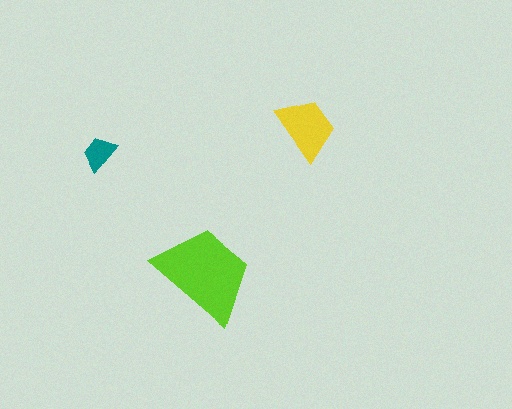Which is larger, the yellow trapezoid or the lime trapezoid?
The lime one.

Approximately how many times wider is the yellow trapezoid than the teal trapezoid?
About 2 times wider.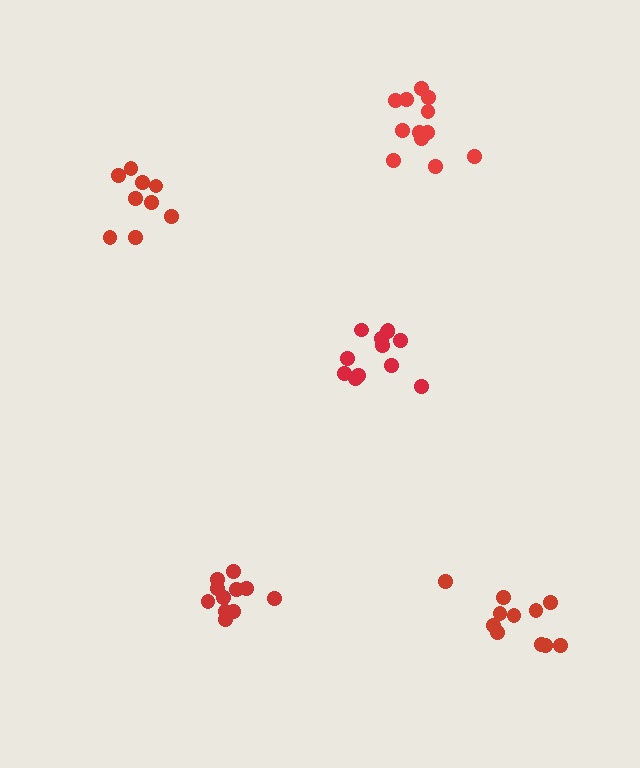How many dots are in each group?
Group 1: 12 dots, Group 2: 11 dots, Group 3: 11 dots, Group 4: 9 dots, Group 5: 12 dots (55 total).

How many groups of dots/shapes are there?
There are 5 groups.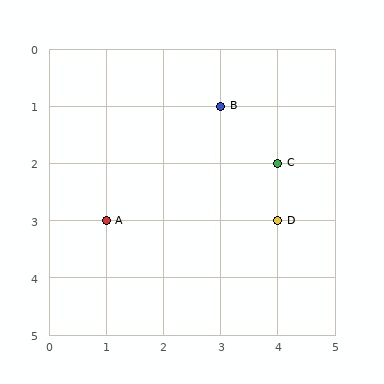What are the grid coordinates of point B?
Point B is at grid coordinates (3, 1).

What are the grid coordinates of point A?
Point A is at grid coordinates (1, 3).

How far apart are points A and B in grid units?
Points A and B are 2 columns and 2 rows apart (about 2.8 grid units diagonally).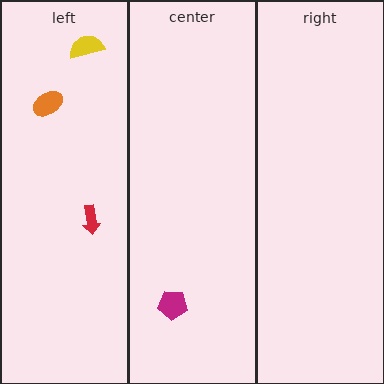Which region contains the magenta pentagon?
The center region.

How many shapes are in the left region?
3.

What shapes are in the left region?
The orange ellipse, the red arrow, the yellow semicircle.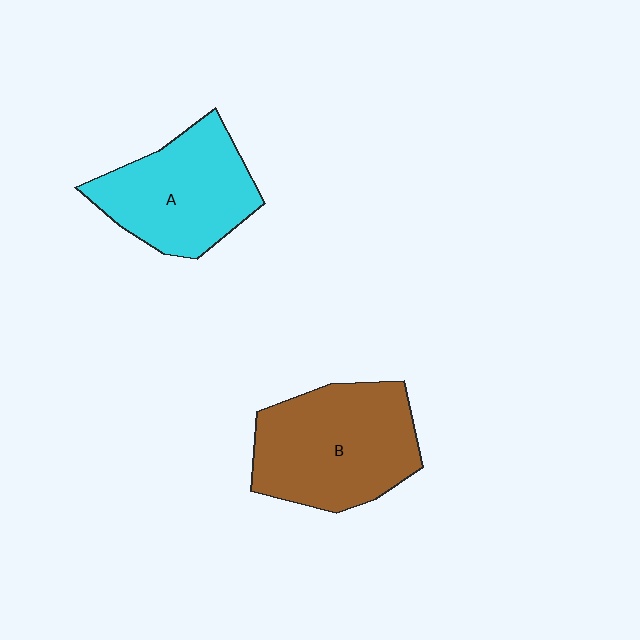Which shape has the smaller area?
Shape A (cyan).